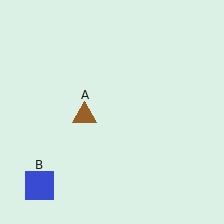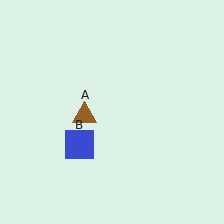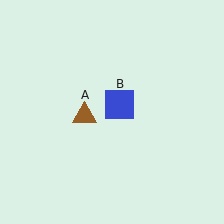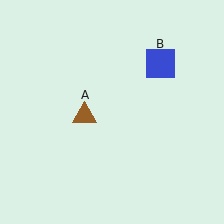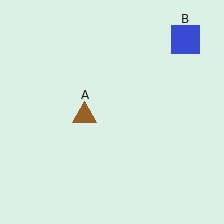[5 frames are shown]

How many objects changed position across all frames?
1 object changed position: blue square (object B).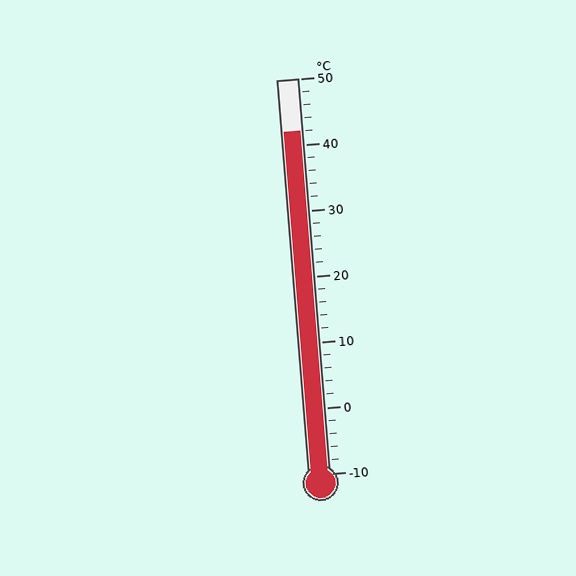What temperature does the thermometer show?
The thermometer shows approximately 42°C.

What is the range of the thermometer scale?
The thermometer scale ranges from -10°C to 50°C.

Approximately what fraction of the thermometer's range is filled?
The thermometer is filled to approximately 85% of its range.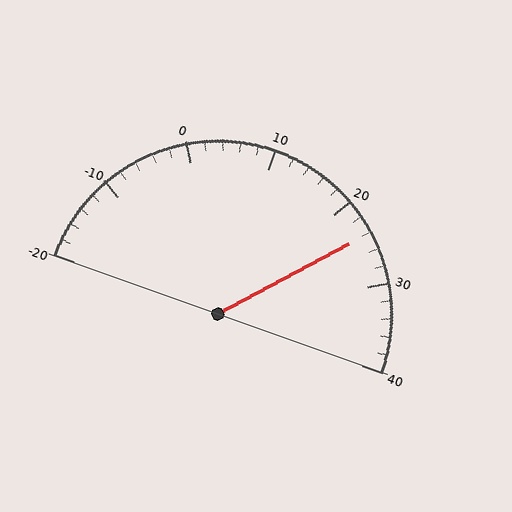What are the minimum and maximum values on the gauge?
The gauge ranges from -20 to 40.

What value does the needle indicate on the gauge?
The needle indicates approximately 24.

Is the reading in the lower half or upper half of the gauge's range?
The reading is in the upper half of the range (-20 to 40).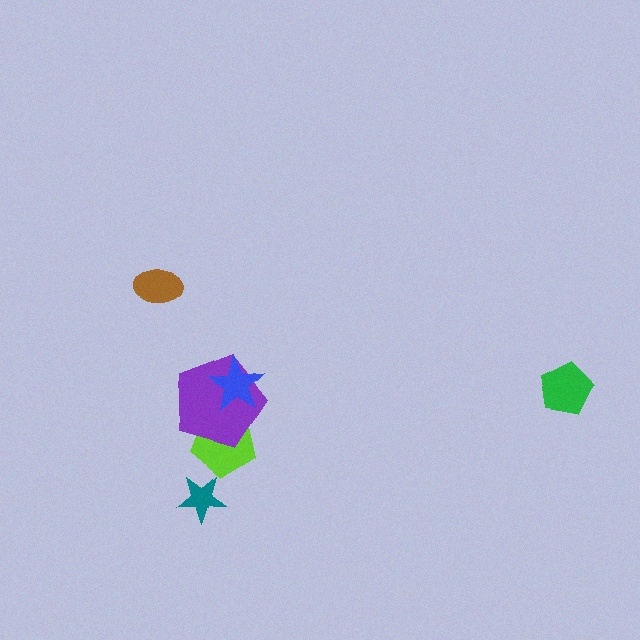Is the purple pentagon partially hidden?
Yes, it is partially covered by another shape.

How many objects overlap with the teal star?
0 objects overlap with the teal star.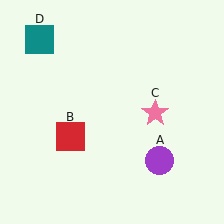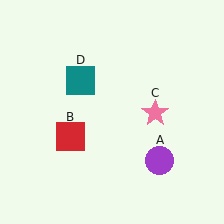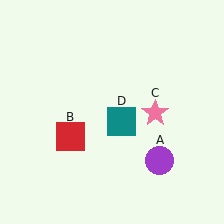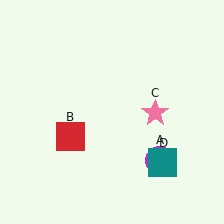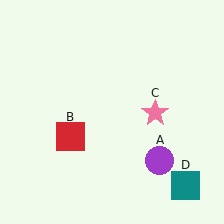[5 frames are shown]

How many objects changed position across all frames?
1 object changed position: teal square (object D).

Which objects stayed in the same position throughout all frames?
Purple circle (object A) and red square (object B) and pink star (object C) remained stationary.